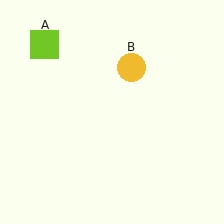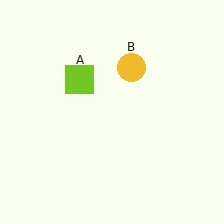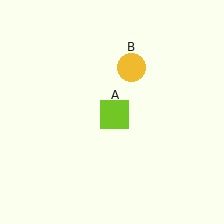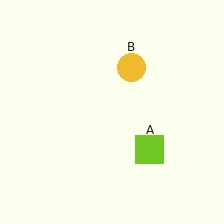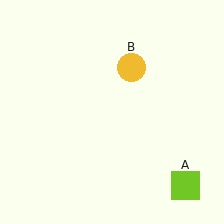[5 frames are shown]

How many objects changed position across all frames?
1 object changed position: lime square (object A).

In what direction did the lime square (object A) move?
The lime square (object A) moved down and to the right.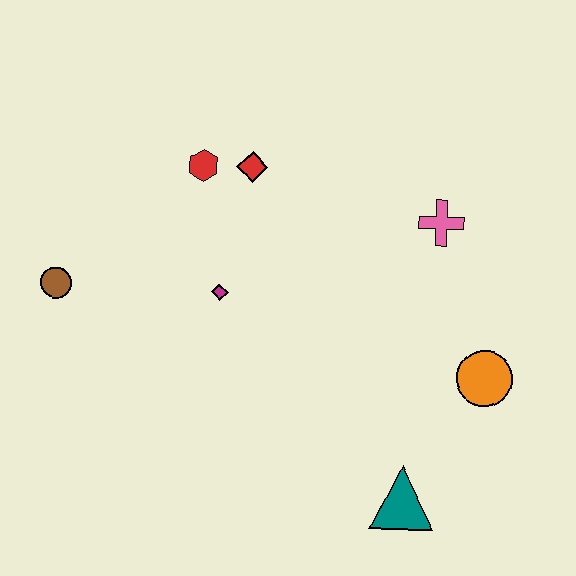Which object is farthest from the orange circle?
The brown circle is farthest from the orange circle.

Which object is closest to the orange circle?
The teal triangle is closest to the orange circle.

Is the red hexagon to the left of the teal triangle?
Yes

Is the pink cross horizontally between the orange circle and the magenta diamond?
Yes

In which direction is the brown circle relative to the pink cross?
The brown circle is to the left of the pink cross.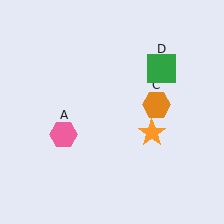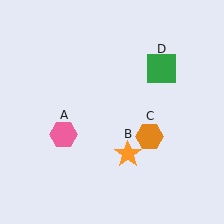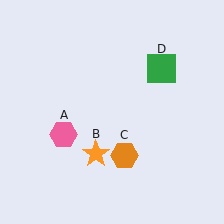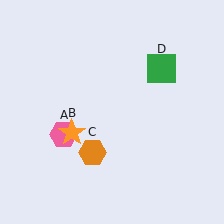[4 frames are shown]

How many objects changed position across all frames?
2 objects changed position: orange star (object B), orange hexagon (object C).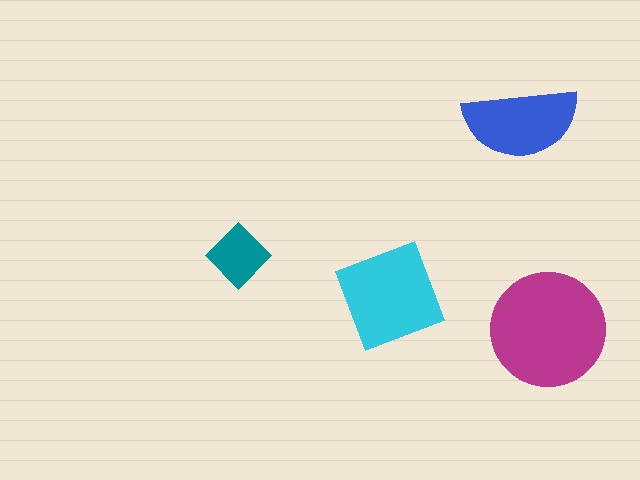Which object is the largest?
The magenta circle.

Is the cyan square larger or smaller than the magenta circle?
Smaller.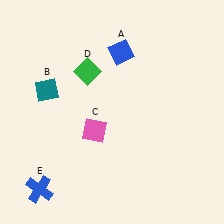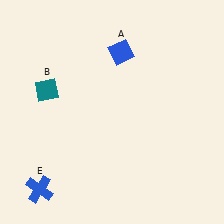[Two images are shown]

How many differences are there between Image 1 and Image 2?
There are 2 differences between the two images.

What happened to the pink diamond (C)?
The pink diamond (C) was removed in Image 2. It was in the bottom-left area of Image 1.